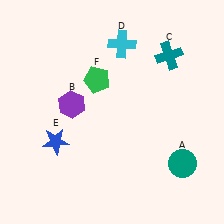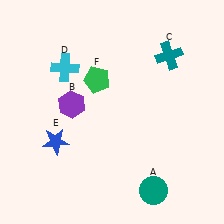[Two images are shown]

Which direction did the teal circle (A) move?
The teal circle (A) moved left.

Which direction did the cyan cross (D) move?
The cyan cross (D) moved left.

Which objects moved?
The objects that moved are: the teal circle (A), the cyan cross (D).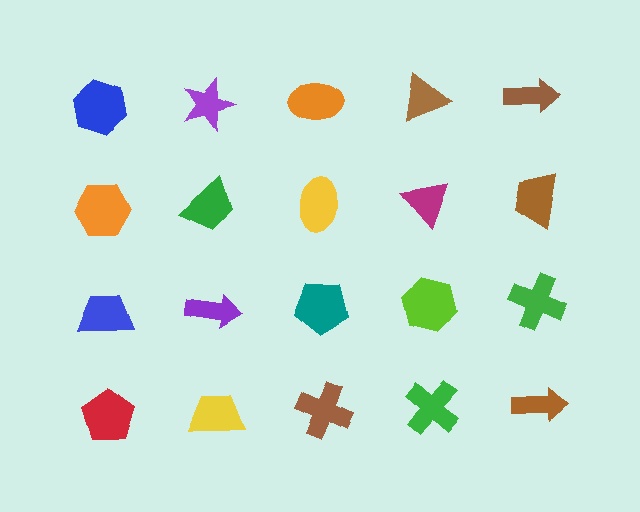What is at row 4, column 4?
A green cross.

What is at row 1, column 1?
A blue hexagon.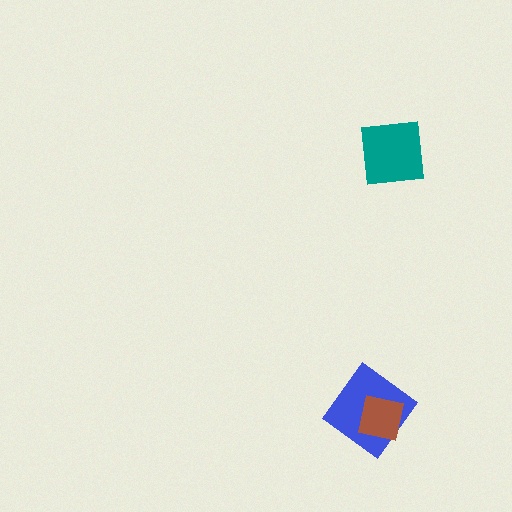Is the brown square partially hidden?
No, no other shape covers it.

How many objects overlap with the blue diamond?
1 object overlaps with the blue diamond.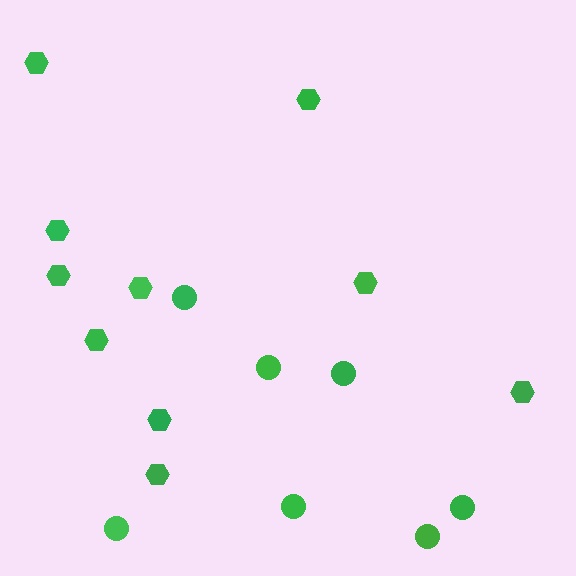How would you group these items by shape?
There are 2 groups: one group of circles (7) and one group of hexagons (10).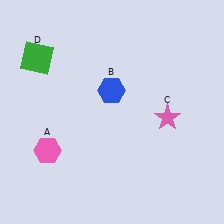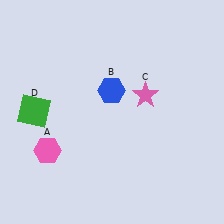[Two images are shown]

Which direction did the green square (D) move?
The green square (D) moved down.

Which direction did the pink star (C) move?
The pink star (C) moved up.